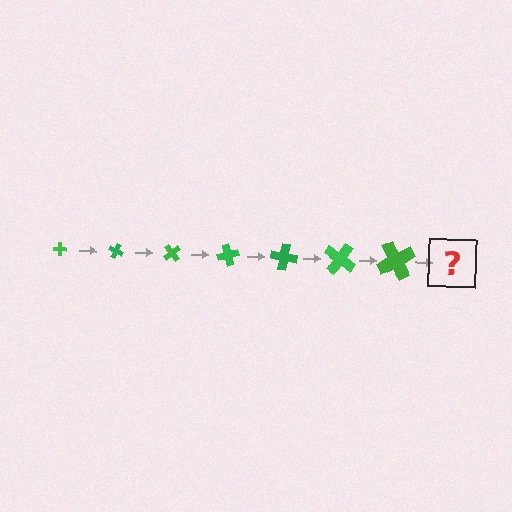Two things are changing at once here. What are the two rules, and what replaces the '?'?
The two rules are that the cross grows larger each step and it rotates 25 degrees each step. The '?' should be a cross, larger than the previous one and rotated 175 degrees from the start.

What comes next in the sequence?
The next element should be a cross, larger than the previous one and rotated 175 degrees from the start.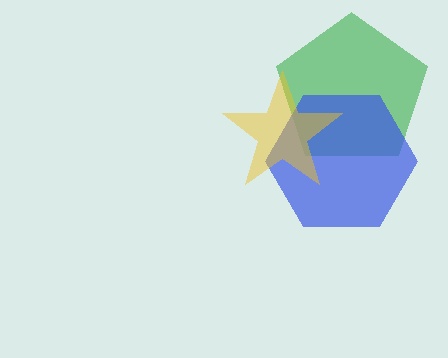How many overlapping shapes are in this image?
There are 3 overlapping shapes in the image.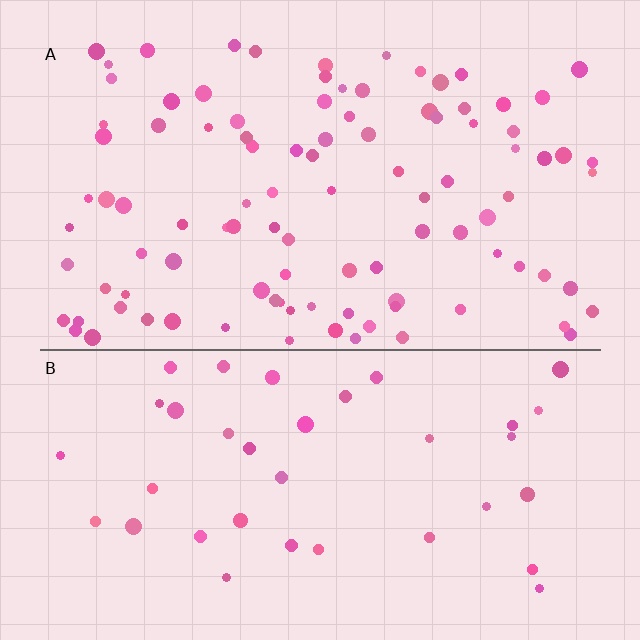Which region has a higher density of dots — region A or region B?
A (the top).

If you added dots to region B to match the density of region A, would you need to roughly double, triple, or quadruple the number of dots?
Approximately triple.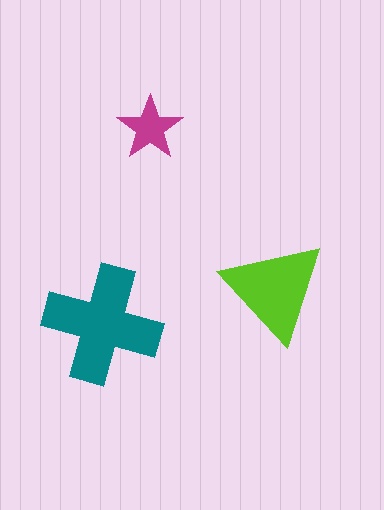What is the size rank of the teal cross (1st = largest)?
1st.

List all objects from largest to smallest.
The teal cross, the lime triangle, the magenta star.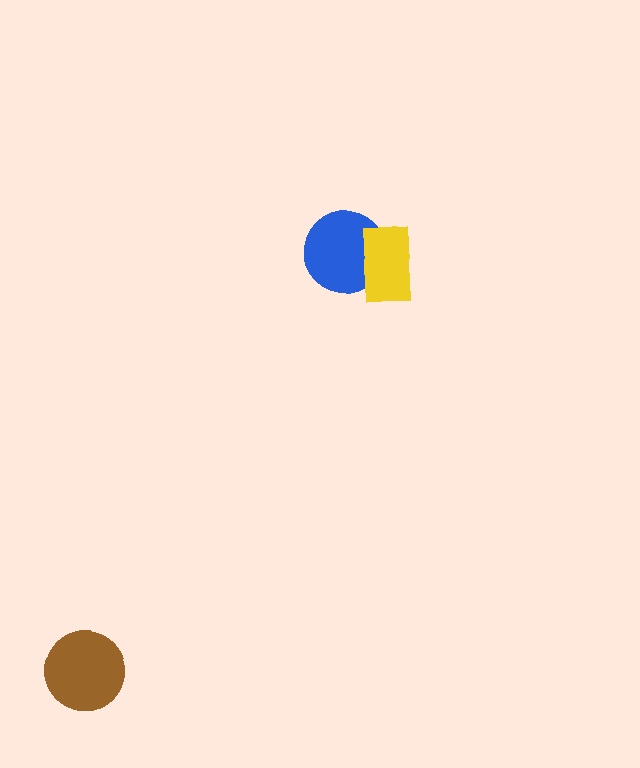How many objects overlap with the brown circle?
0 objects overlap with the brown circle.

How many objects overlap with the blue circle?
1 object overlaps with the blue circle.